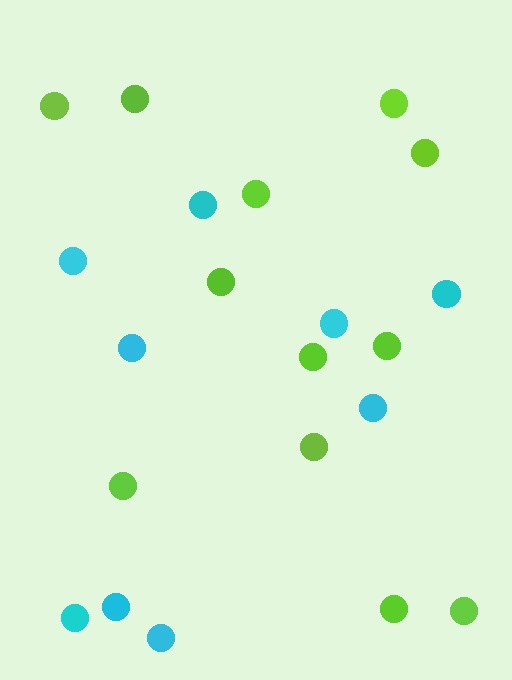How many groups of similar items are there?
There are 2 groups: one group of lime circles (12) and one group of cyan circles (9).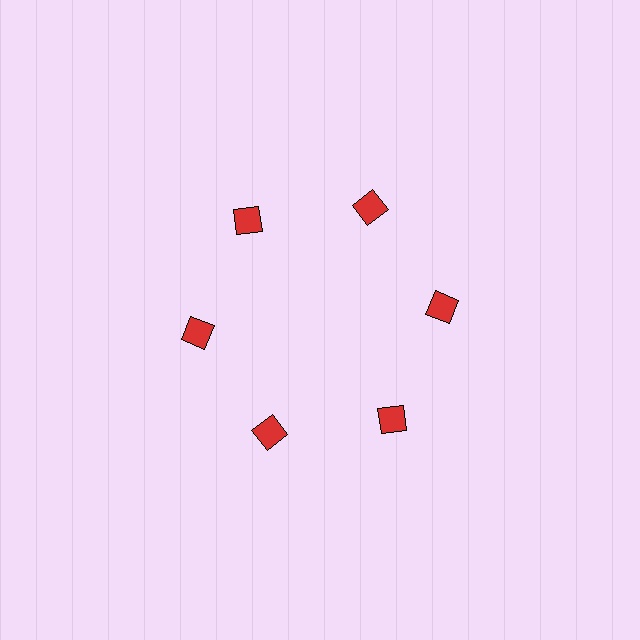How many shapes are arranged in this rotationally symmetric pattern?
There are 6 shapes, arranged in 6 groups of 1.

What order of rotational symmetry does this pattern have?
This pattern has 6-fold rotational symmetry.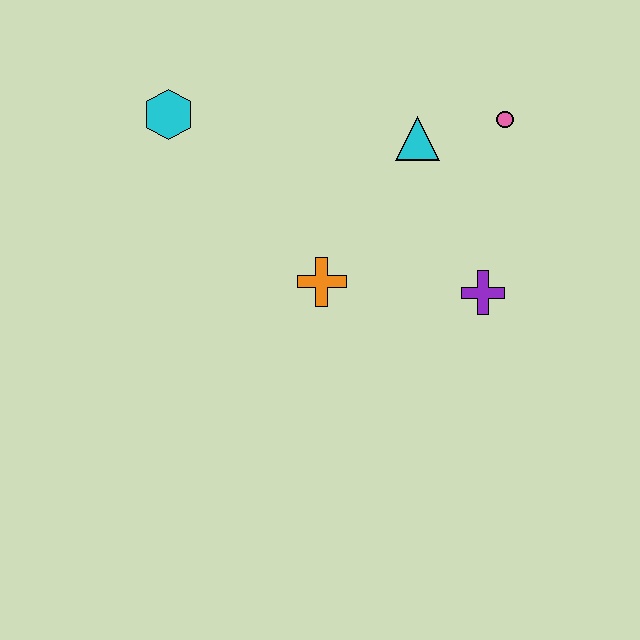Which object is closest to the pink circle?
The cyan triangle is closest to the pink circle.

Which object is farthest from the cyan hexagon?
The purple cross is farthest from the cyan hexagon.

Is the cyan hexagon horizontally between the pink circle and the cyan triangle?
No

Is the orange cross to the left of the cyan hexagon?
No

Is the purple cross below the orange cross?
Yes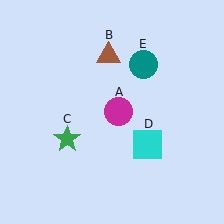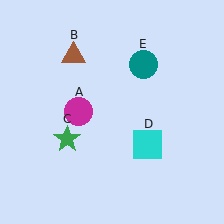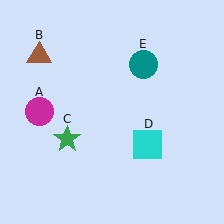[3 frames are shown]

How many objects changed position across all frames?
2 objects changed position: magenta circle (object A), brown triangle (object B).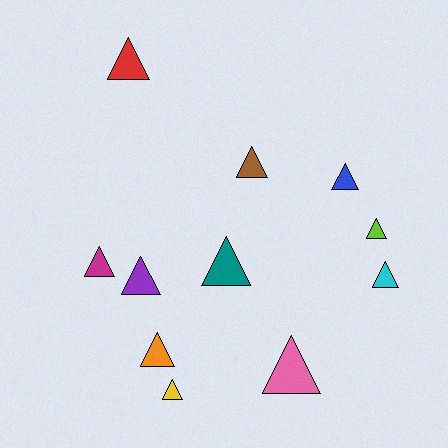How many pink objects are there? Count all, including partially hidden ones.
There is 1 pink object.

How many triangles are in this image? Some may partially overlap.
There are 11 triangles.